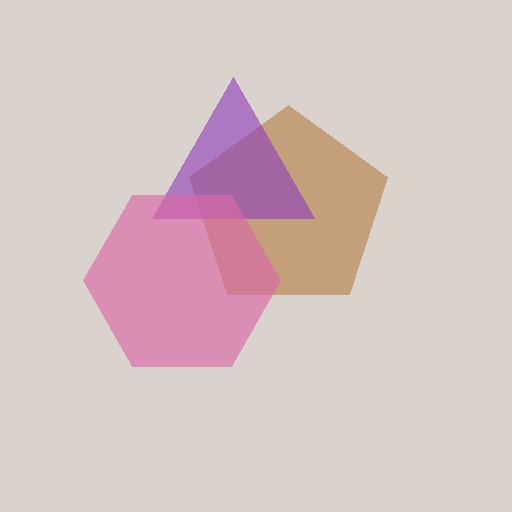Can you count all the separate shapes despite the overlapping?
Yes, there are 3 separate shapes.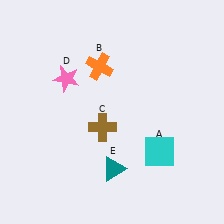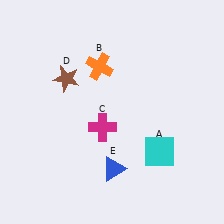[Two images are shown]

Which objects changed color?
C changed from brown to magenta. D changed from pink to brown. E changed from teal to blue.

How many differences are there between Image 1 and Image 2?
There are 3 differences between the two images.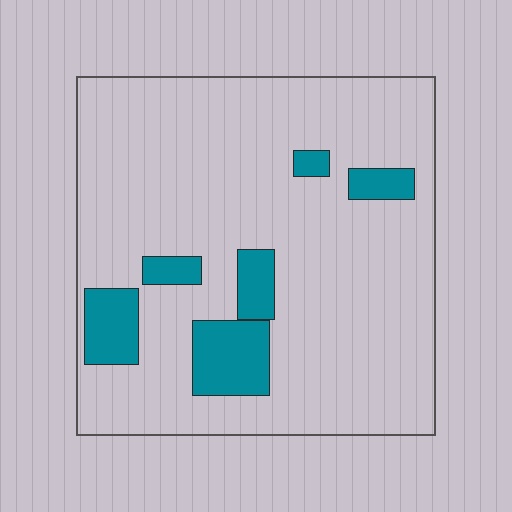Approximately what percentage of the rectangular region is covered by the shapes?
Approximately 15%.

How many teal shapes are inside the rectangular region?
6.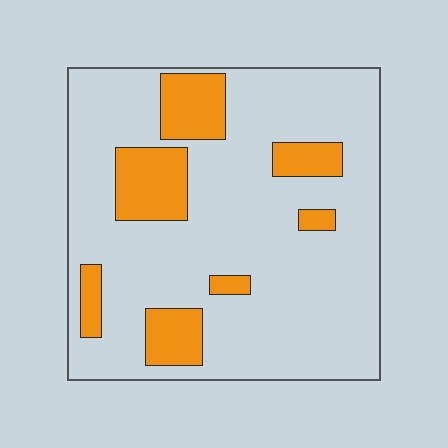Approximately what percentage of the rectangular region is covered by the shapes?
Approximately 20%.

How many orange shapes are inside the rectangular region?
7.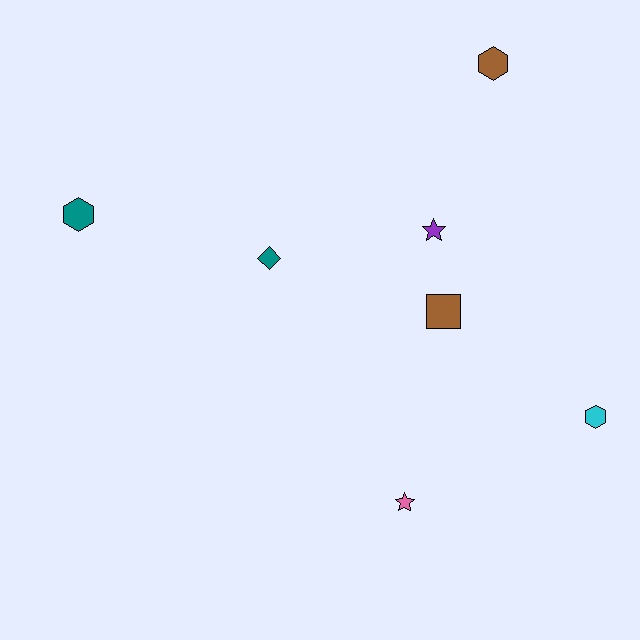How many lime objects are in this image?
There are no lime objects.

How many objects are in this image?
There are 7 objects.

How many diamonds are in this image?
There is 1 diamond.